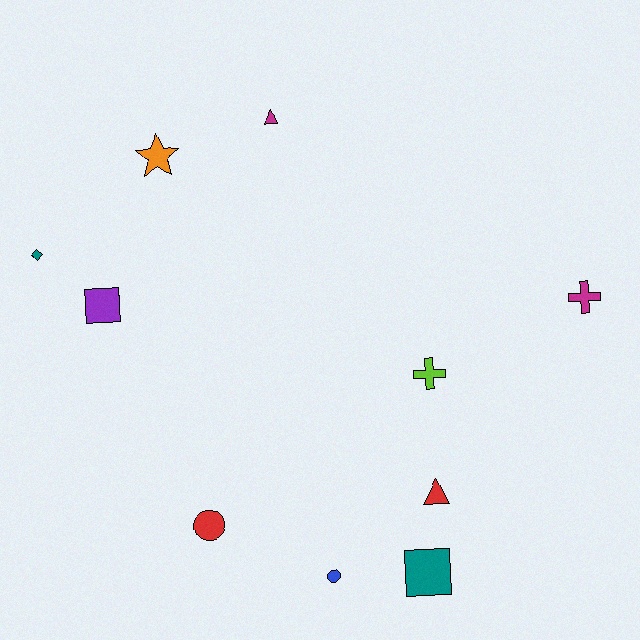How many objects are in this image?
There are 10 objects.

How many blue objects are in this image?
There is 1 blue object.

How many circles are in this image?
There are 2 circles.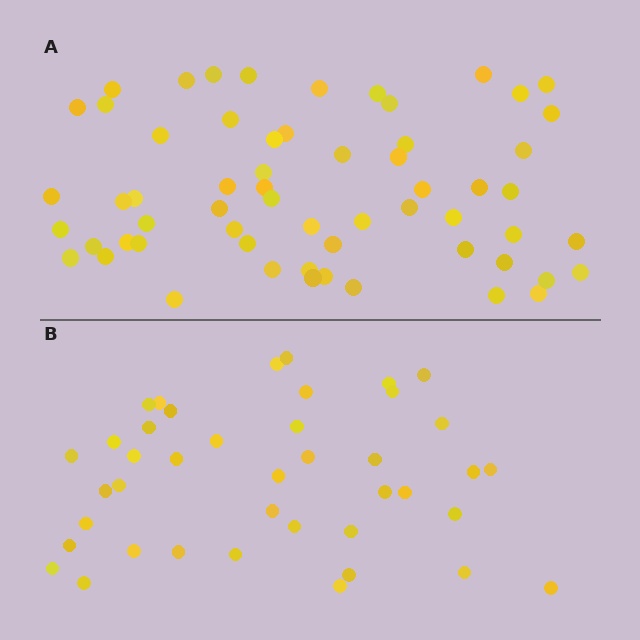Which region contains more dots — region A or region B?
Region A (the top region) has more dots.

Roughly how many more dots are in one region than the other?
Region A has approximately 20 more dots than region B.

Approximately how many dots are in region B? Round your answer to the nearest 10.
About 40 dots. (The exact count is 41, which rounds to 40.)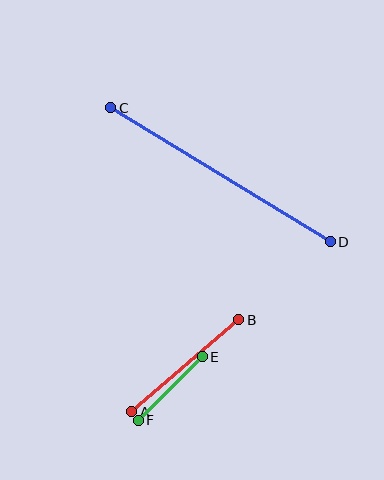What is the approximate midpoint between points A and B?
The midpoint is at approximately (185, 366) pixels.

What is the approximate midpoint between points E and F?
The midpoint is at approximately (170, 389) pixels.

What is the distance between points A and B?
The distance is approximately 141 pixels.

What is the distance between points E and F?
The distance is approximately 90 pixels.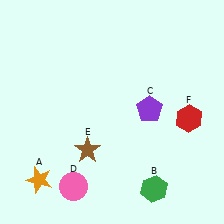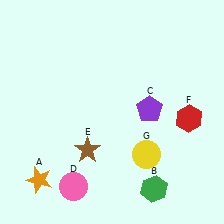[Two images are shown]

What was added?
A yellow circle (G) was added in Image 2.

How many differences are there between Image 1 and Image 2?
There is 1 difference between the two images.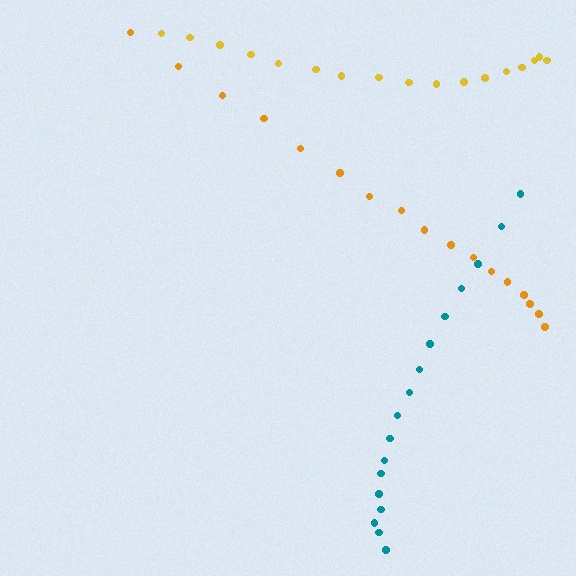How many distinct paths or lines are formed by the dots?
There are 3 distinct paths.